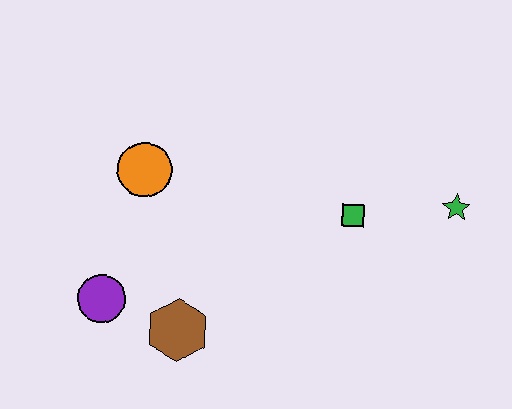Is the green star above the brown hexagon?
Yes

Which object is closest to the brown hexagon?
The purple circle is closest to the brown hexagon.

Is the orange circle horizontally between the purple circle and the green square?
Yes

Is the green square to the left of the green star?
Yes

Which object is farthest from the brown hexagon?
The green star is farthest from the brown hexagon.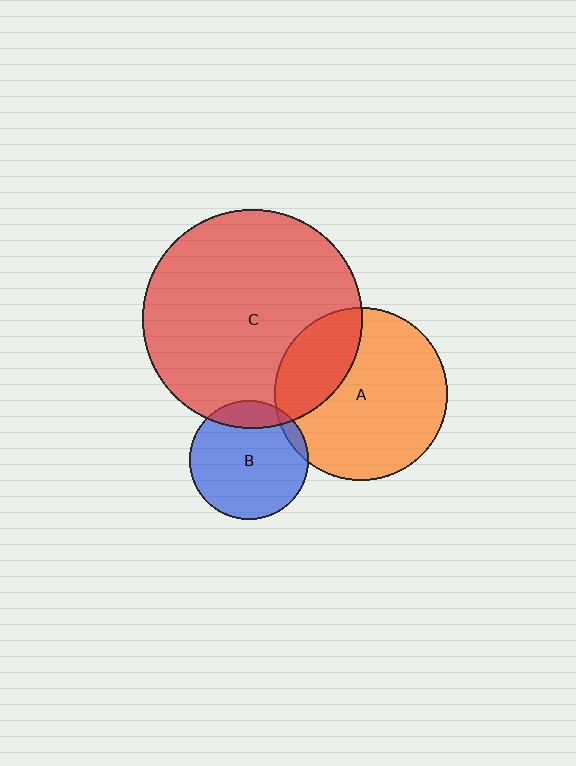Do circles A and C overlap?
Yes.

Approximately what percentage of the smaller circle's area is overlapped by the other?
Approximately 25%.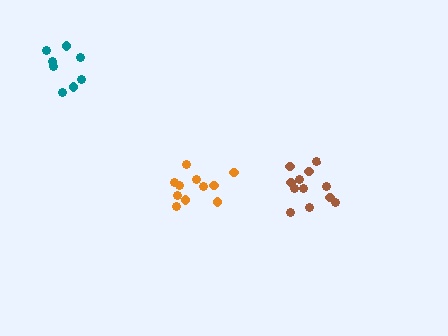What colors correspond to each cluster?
The clusters are colored: brown, teal, orange.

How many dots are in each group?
Group 1: 12 dots, Group 2: 8 dots, Group 3: 11 dots (31 total).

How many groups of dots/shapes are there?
There are 3 groups.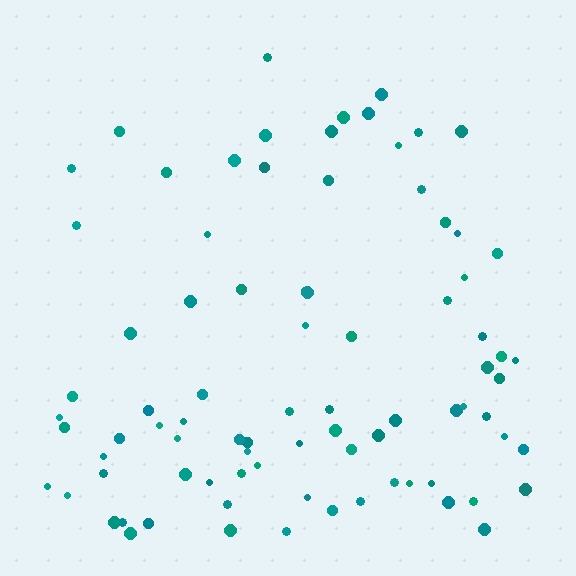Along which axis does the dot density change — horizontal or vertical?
Vertical.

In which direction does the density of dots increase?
From top to bottom, with the bottom side densest.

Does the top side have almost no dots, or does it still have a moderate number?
Still a moderate number, just noticeably fewer than the bottom.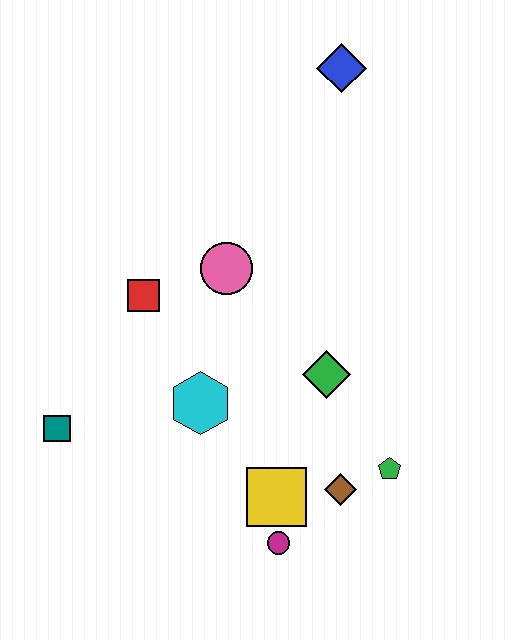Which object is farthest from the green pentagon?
The blue diamond is farthest from the green pentagon.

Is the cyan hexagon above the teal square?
Yes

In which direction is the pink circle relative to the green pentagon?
The pink circle is above the green pentagon.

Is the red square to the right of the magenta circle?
No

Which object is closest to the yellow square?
The magenta circle is closest to the yellow square.